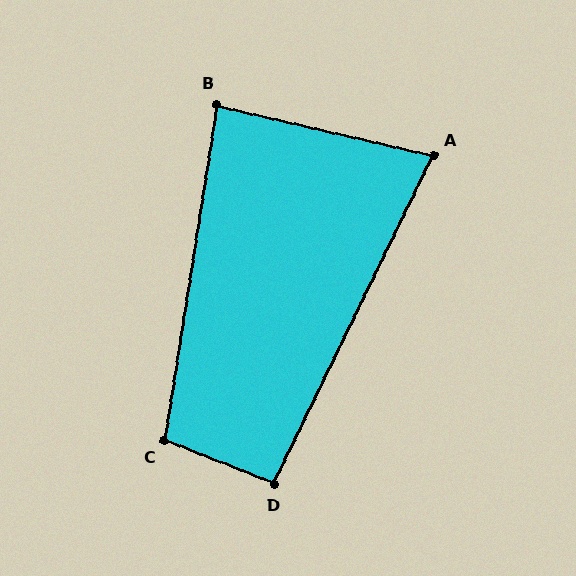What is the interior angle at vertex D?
Approximately 94 degrees (approximately right).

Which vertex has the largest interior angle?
C, at approximately 103 degrees.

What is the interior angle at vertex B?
Approximately 86 degrees (approximately right).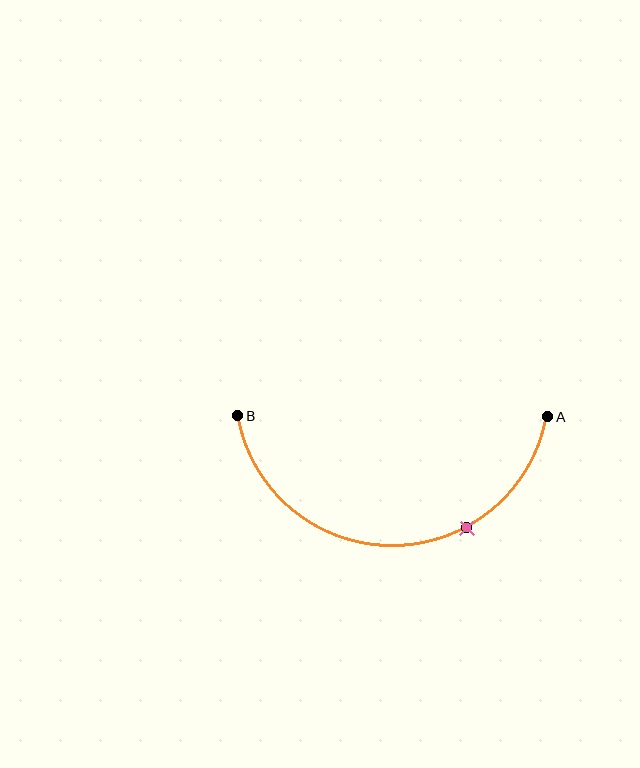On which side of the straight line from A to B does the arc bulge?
The arc bulges below the straight line connecting A and B.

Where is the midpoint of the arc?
The arc midpoint is the point on the curve farthest from the straight line joining A and B. It sits below that line.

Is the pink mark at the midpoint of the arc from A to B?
No. The pink mark lies on the arc but is closer to endpoint A. The arc midpoint would be at the point on the curve equidistant along the arc from both A and B.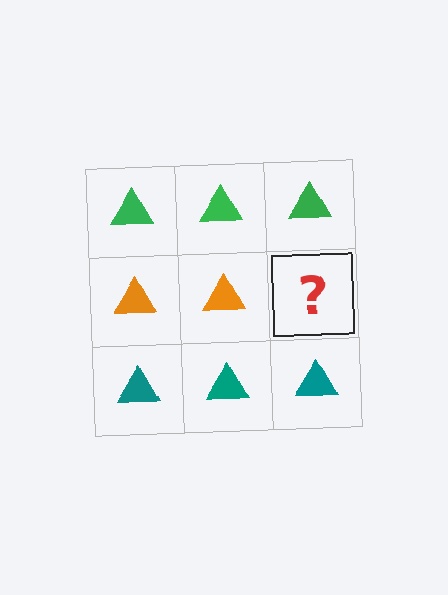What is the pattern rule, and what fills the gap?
The rule is that each row has a consistent color. The gap should be filled with an orange triangle.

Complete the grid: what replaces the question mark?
The question mark should be replaced with an orange triangle.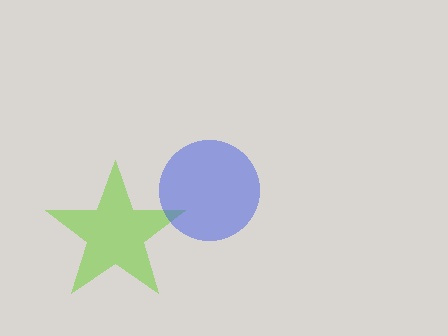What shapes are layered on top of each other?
The layered shapes are: a lime star, a blue circle.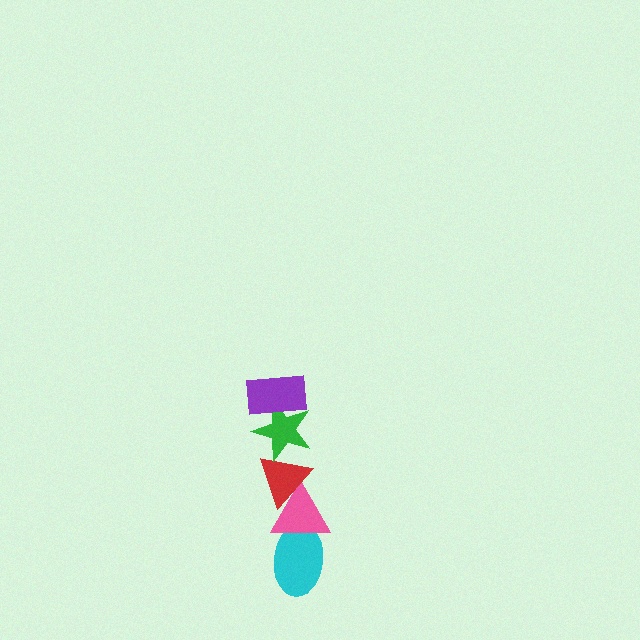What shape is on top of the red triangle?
The green star is on top of the red triangle.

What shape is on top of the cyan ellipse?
The pink triangle is on top of the cyan ellipse.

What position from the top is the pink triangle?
The pink triangle is 4th from the top.